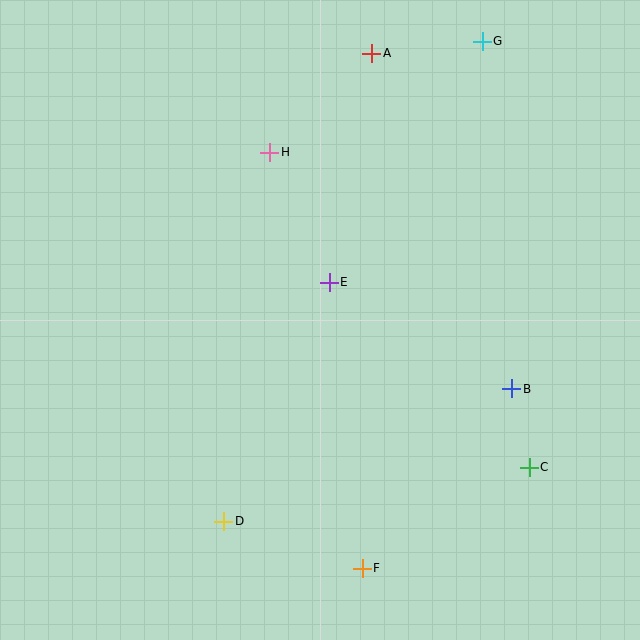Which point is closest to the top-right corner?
Point G is closest to the top-right corner.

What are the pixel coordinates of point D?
Point D is at (224, 521).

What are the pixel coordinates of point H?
Point H is at (270, 152).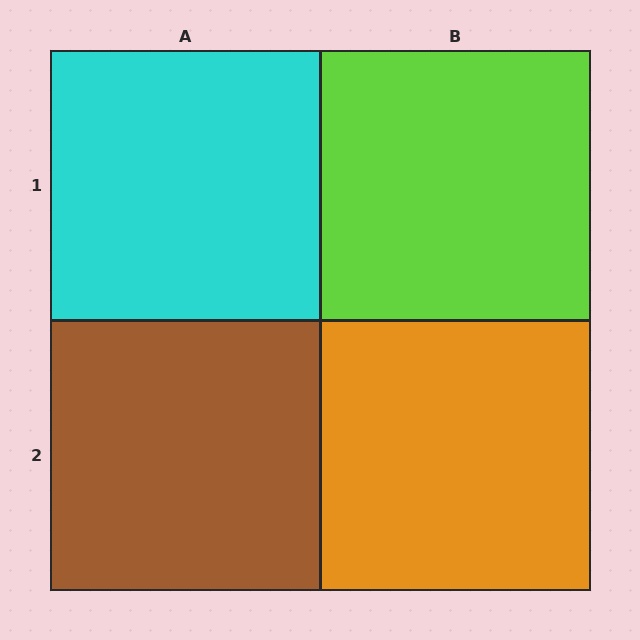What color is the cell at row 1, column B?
Lime.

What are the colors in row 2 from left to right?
Brown, orange.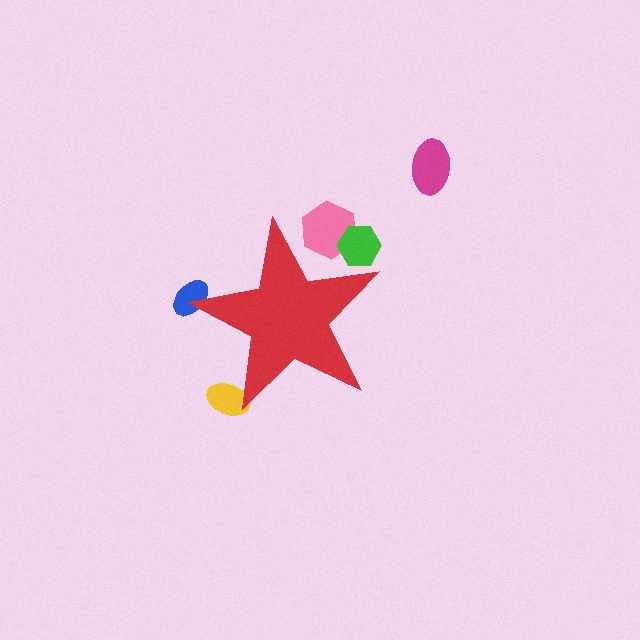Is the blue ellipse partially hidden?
Yes, the blue ellipse is partially hidden behind the red star.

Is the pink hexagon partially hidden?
Yes, the pink hexagon is partially hidden behind the red star.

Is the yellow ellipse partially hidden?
Yes, the yellow ellipse is partially hidden behind the red star.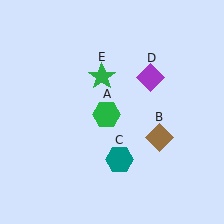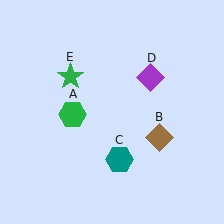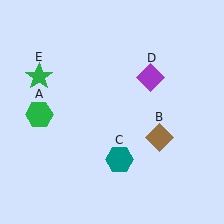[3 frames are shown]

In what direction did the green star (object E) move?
The green star (object E) moved left.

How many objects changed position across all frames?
2 objects changed position: green hexagon (object A), green star (object E).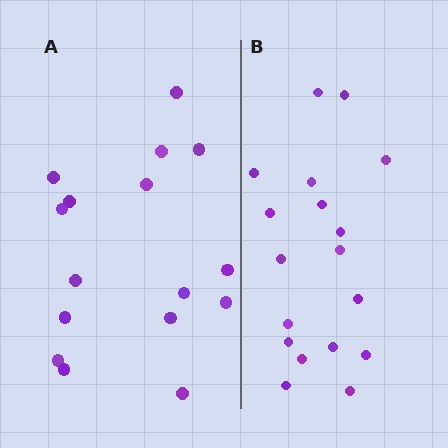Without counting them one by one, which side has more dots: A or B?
Region B (the right region) has more dots.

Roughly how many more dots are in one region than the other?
Region B has just a few more — roughly 2 or 3 more dots than region A.